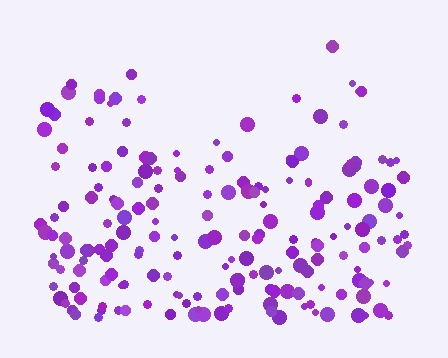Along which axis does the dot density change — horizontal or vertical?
Vertical.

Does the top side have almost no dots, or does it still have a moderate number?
Still a moderate number, just noticeably fewer than the bottom.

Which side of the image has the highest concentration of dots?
The bottom.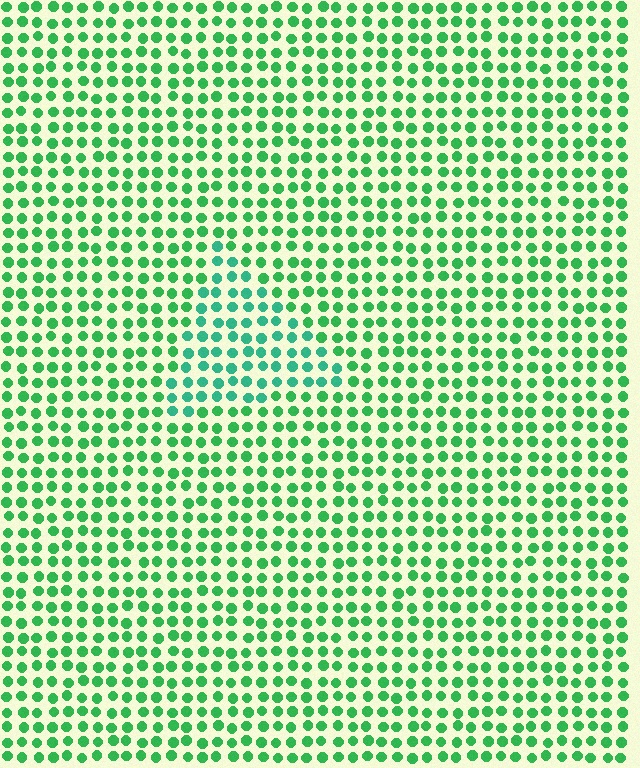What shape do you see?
I see a triangle.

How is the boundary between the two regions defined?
The boundary is defined purely by a slight shift in hue (about 25 degrees). Spacing, size, and orientation are identical on both sides.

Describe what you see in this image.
The image is filled with small green elements in a uniform arrangement. A triangle-shaped region is visible where the elements are tinted to a slightly different hue, forming a subtle color boundary.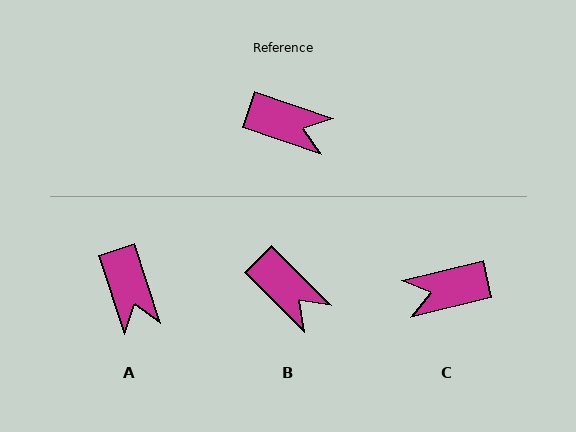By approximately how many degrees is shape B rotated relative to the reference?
Approximately 26 degrees clockwise.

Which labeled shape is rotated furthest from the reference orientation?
C, about 148 degrees away.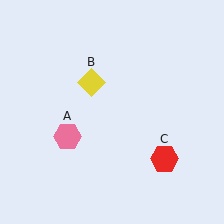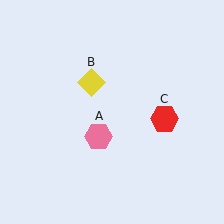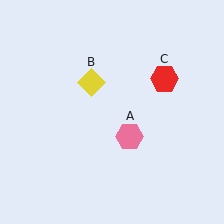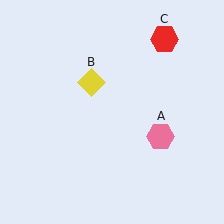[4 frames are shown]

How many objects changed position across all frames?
2 objects changed position: pink hexagon (object A), red hexagon (object C).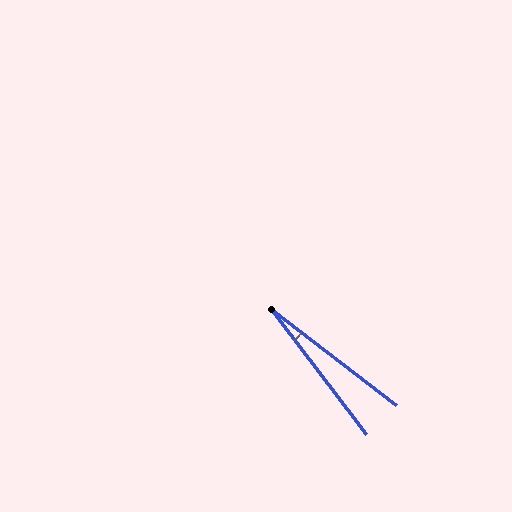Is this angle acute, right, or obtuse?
It is acute.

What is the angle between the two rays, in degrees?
Approximately 15 degrees.